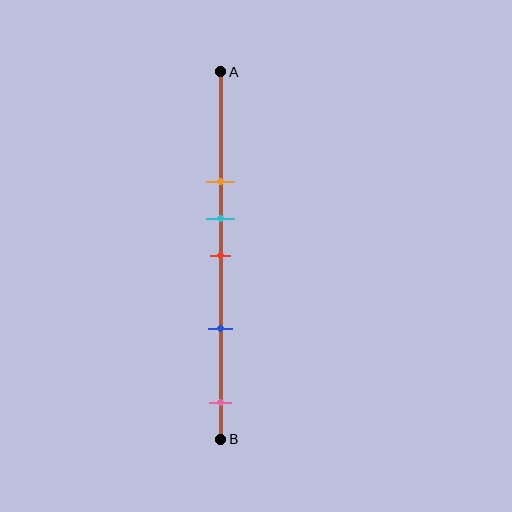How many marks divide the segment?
There are 5 marks dividing the segment.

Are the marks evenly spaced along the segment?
No, the marks are not evenly spaced.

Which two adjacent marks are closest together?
The cyan and red marks are the closest adjacent pair.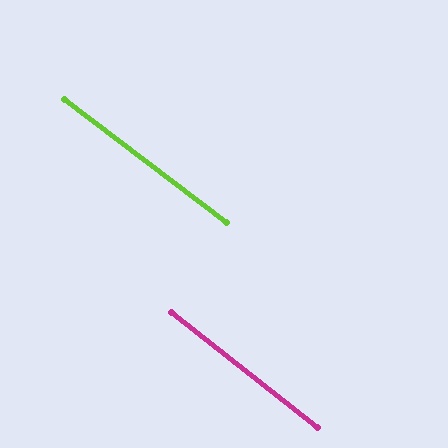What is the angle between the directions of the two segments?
Approximately 1 degree.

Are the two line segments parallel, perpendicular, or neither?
Parallel — their directions differ by only 1.0°.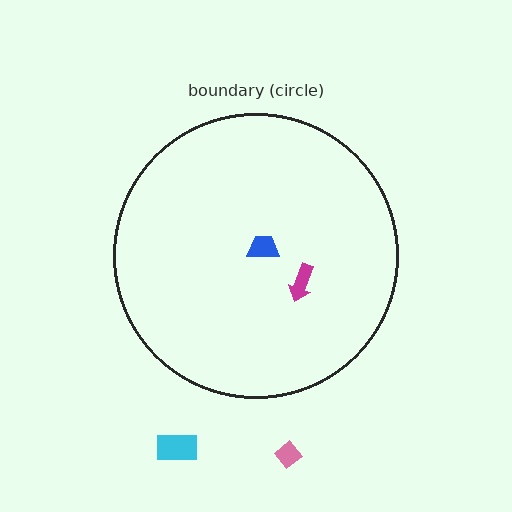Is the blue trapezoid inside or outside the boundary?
Inside.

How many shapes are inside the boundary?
2 inside, 2 outside.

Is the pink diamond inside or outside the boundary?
Outside.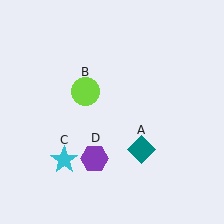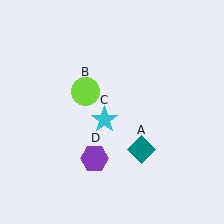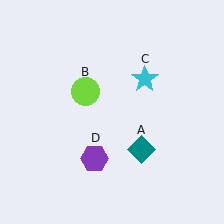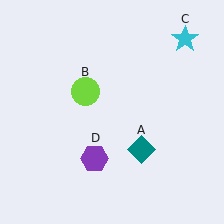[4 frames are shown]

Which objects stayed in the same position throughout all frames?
Teal diamond (object A) and lime circle (object B) and purple hexagon (object D) remained stationary.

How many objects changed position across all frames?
1 object changed position: cyan star (object C).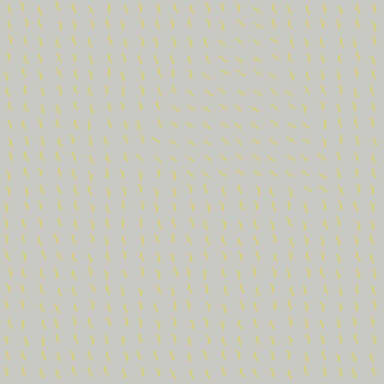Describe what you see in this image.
The image is filled with small yellow line segments. A triangle region in the image has lines oriented differently from the surrounding lines, creating a visible texture boundary.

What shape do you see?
I see a triangle.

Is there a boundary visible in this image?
Yes, there is a texture boundary formed by a change in line orientation.